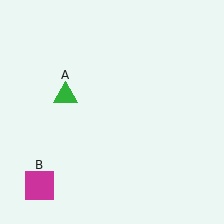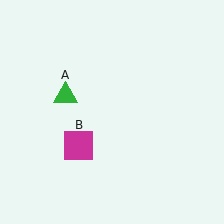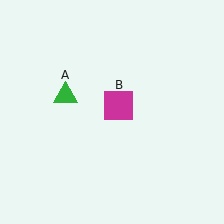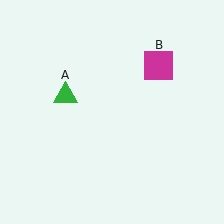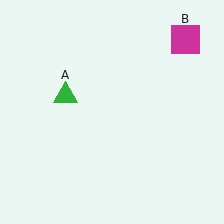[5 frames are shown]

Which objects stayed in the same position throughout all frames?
Green triangle (object A) remained stationary.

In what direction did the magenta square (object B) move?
The magenta square (object B) moved up and to the right.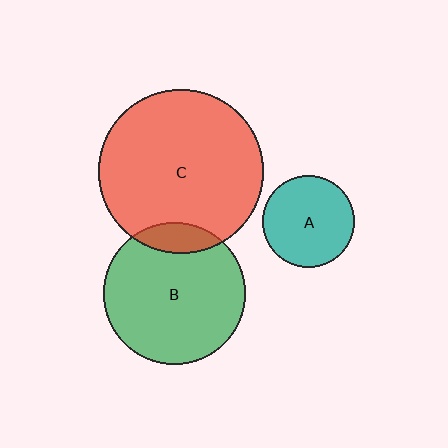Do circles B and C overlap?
Yes.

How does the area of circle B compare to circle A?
Approximately 2.4 times.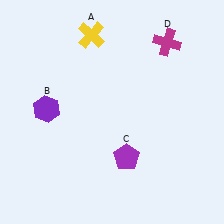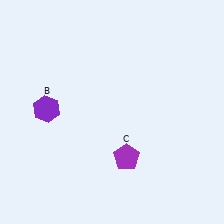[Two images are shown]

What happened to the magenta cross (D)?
The magenta cross (D) was removed in Image 2. It was in the top-right area of Image 1.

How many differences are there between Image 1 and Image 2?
There are 2 differences between the two images.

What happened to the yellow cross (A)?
The yellow cross (A) was removed in Image 2. It was in the top-left area of Image 1.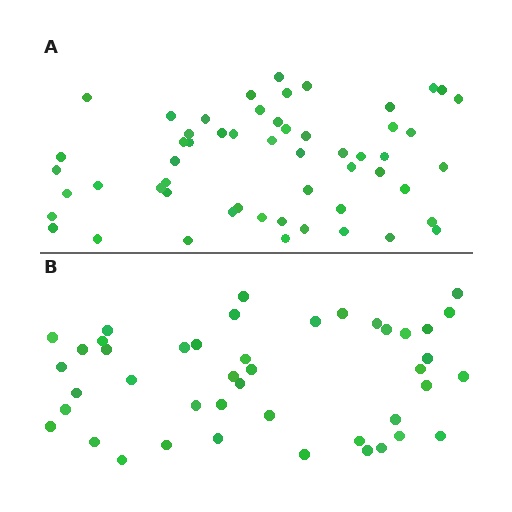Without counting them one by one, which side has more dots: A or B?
Region A (the top region) has more dots.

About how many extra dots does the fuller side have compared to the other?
Region A has roughly 12 or so more dots than region B.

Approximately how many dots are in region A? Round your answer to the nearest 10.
About 60 dots. (The exact count is 55, which rounds to 60.)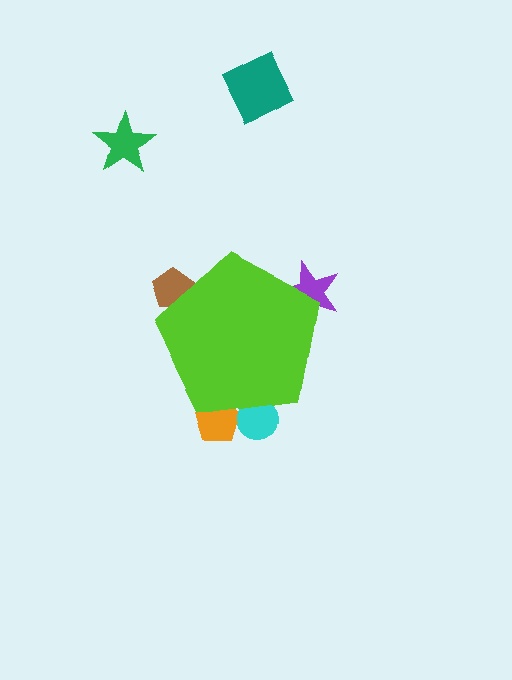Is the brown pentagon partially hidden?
Yes, the brown pentagon is partially hidden behind the lime pentagon.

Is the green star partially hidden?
No, the green star is fully visible.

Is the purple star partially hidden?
Yes, the purple star is partially hidden behind the lime pentagon.